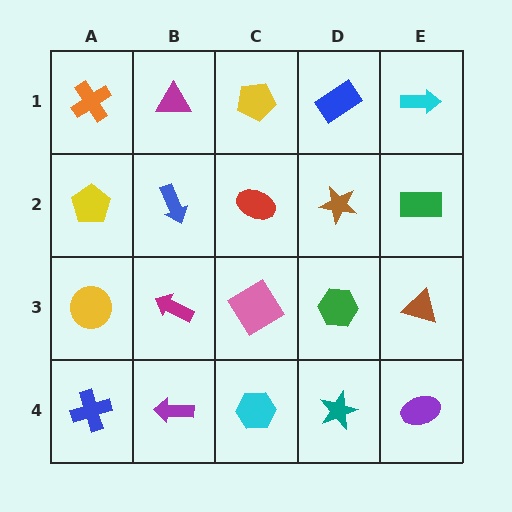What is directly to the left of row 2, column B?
A yellow pentagon.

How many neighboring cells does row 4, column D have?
3.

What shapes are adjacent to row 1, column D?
A brown star (row 2, column D), a yellow pentagon (row 1, column C), a cyan arrow (row 1, column E).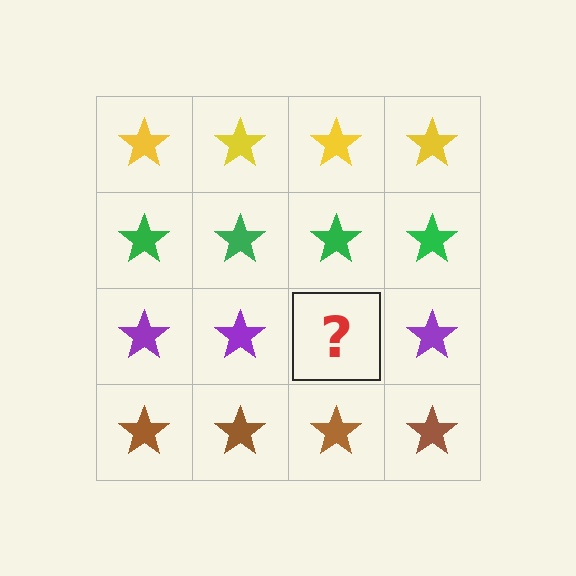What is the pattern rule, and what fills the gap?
The rule is that each row has a consistent color. The gap should be filled with a purple star.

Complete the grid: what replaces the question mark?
The question mark should be replaced with a purple star.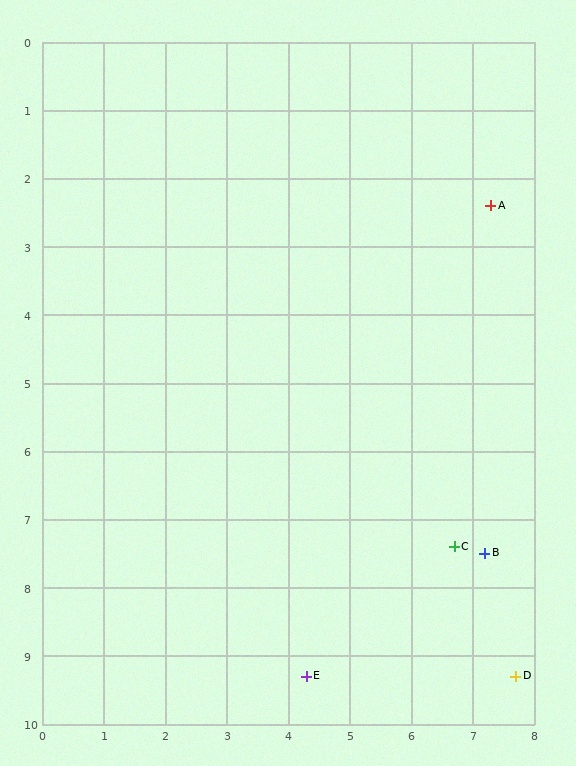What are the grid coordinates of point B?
Point B is at approximately (7.2, 7.5).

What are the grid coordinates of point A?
Point A is at approximately (7.3, 2.4).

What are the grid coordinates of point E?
Point E is at approximately (4.3, 9.3).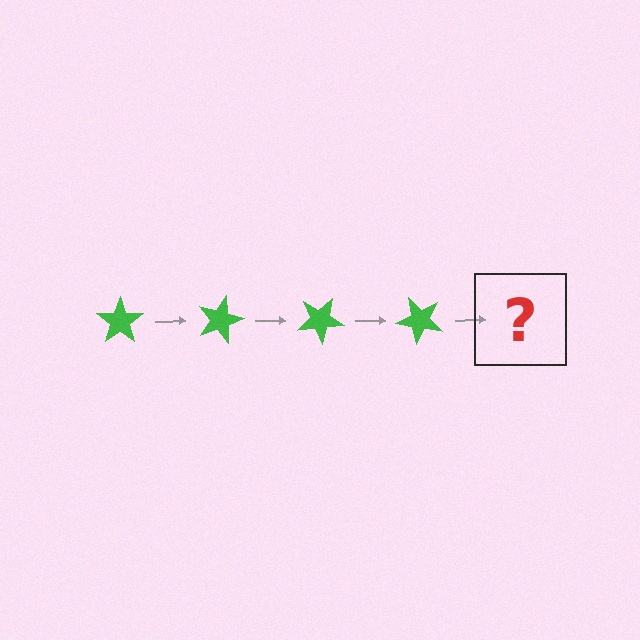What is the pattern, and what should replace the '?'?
The pattern is that the star rotates 15 degrees each step. The '?' should be a green star rotated 60 degrees.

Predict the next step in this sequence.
The next step is a green star rotated 60 degrees.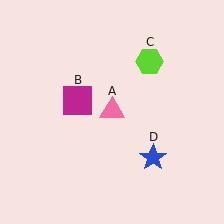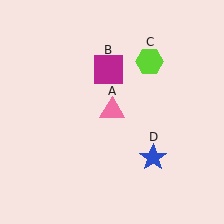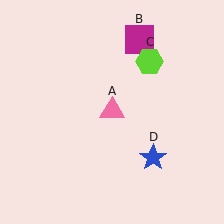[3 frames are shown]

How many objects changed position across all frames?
1 object changed position: magenta square (object B).